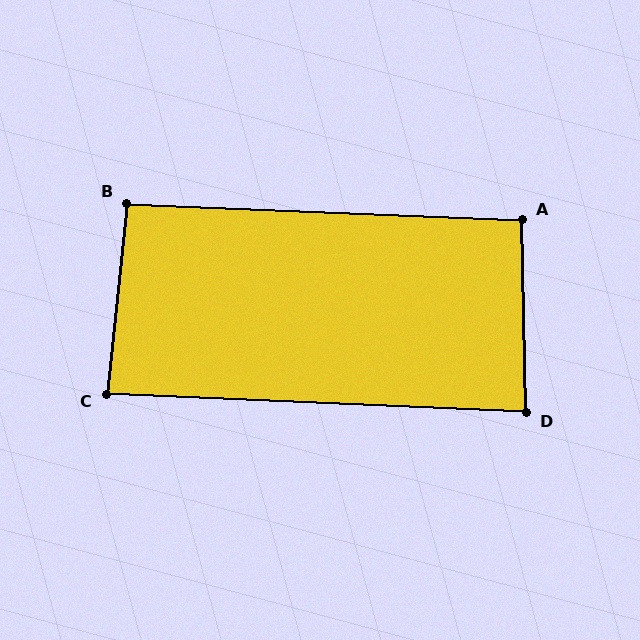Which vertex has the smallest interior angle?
D, at approximately 86 degrees.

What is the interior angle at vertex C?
Approximately 87 degrees (approximately right).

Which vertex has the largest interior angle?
B, at approximately 94 degrees.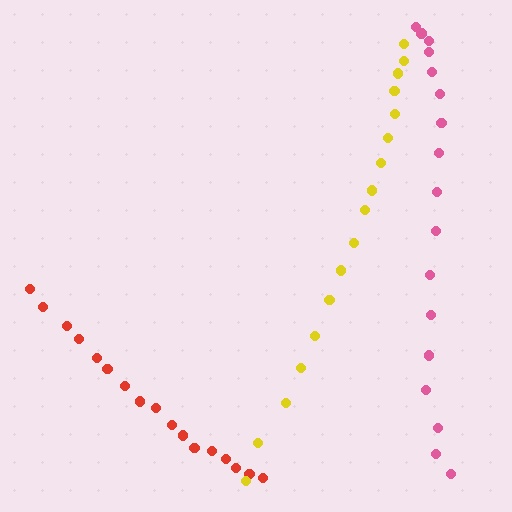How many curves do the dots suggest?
There are 3 distinct paths.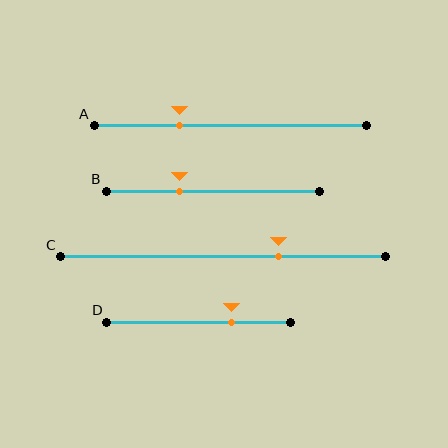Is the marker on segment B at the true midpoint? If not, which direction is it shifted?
No, the marker on segment B is shifted to the left by about 16% of the segment length.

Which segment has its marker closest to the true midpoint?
Segment B has its marker closest to the true midpoint.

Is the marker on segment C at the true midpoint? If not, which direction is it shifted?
No, the marker on segment C is shifted to the right by about 17% of the segment length.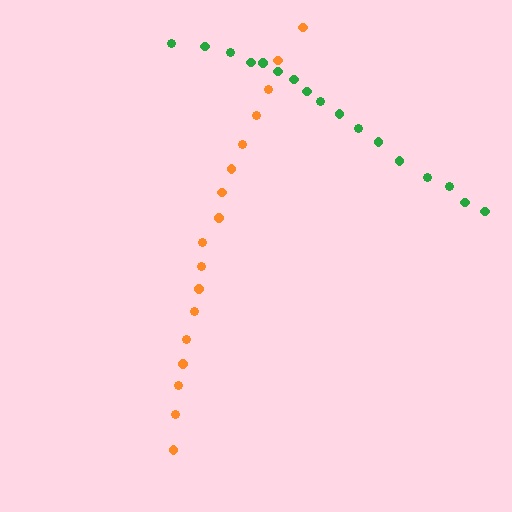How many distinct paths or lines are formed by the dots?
There are 2 distinct paths.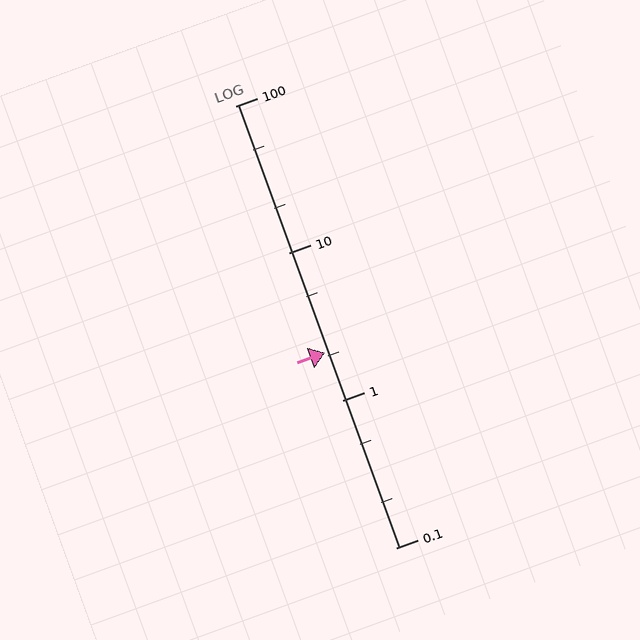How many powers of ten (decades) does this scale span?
The scale spans 3 decades, from 0.1 to 100.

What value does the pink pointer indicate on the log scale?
The pointer indicates approximately 2.1.